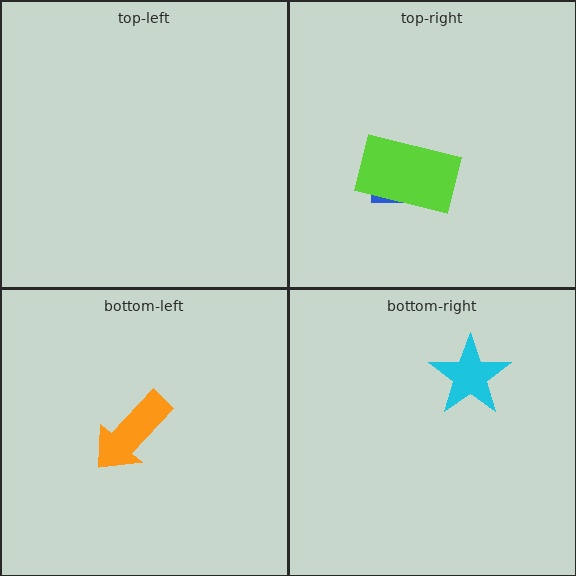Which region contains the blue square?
The top-right region.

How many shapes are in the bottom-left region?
1.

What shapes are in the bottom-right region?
The cyan star.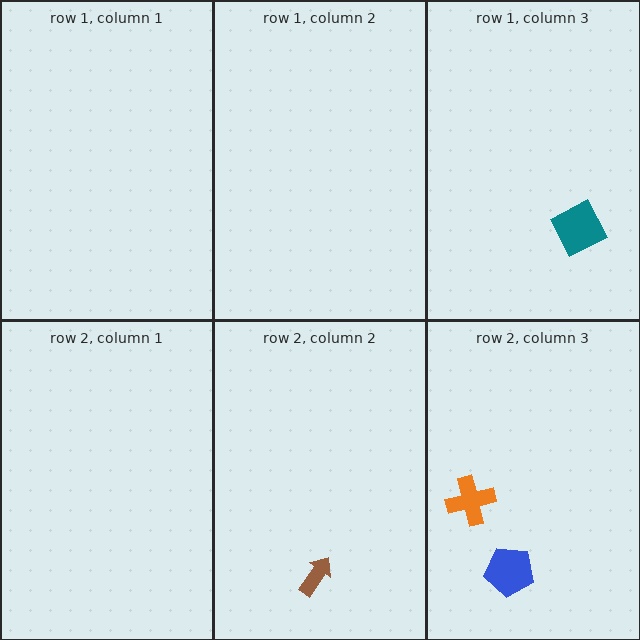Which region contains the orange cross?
The row 2, column 3 region.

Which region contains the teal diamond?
The row 1, column 3 region.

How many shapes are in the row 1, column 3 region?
1.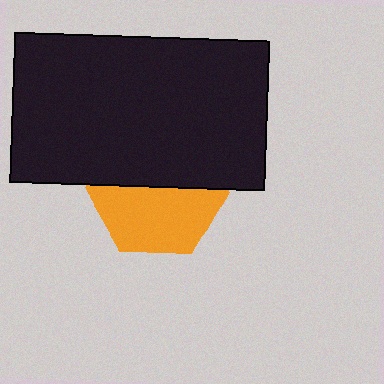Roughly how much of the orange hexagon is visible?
About half of it is visible (roughly 51%).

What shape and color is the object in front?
The object in front is a black rectangle.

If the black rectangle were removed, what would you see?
You would see the complete orange hexagon.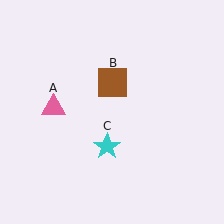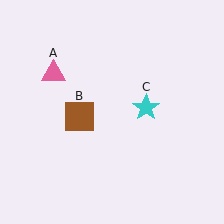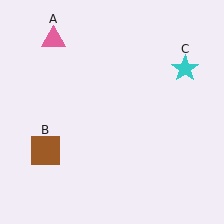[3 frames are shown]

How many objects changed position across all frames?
3 objects changed position: pink triangle (object A), brown square (object B), cyan star (object C).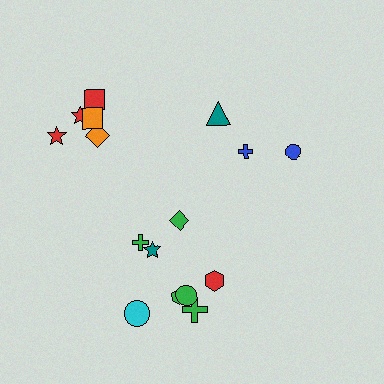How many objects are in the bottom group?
There are 8 objects.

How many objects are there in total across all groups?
There are 16 objects.